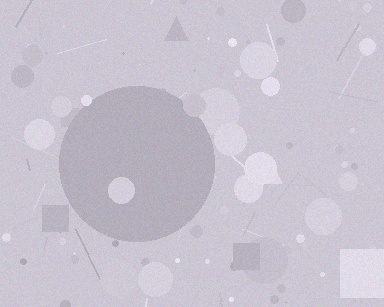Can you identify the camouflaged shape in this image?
The camouflaged shape is a circle.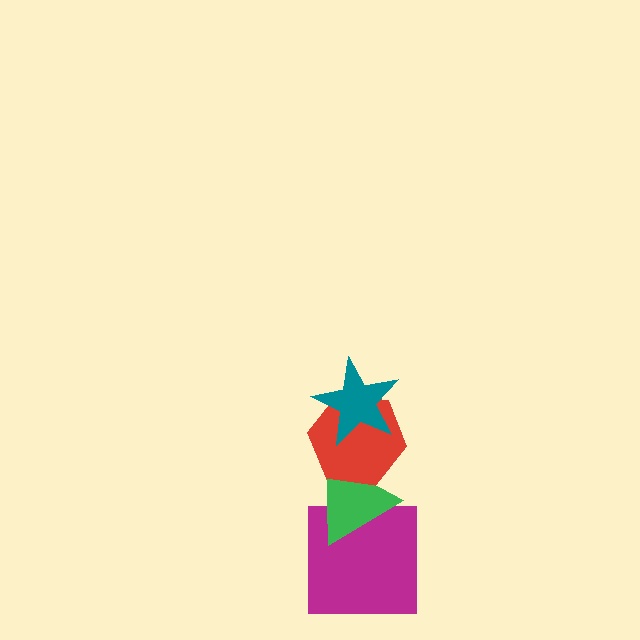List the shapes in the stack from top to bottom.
From top to bottom: the teal star, the red hexagon, the green triangle, the magenta square.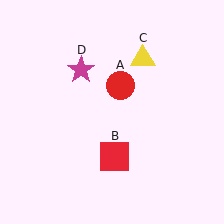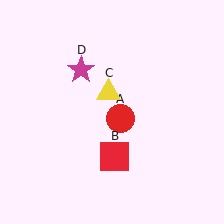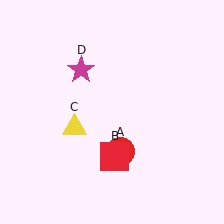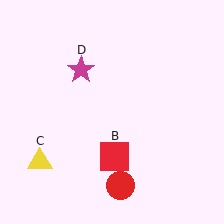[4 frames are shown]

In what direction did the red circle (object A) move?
The red circle (object A) moved down.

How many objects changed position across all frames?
2 objects changed position: red circle (object A), yellow triangle (object C).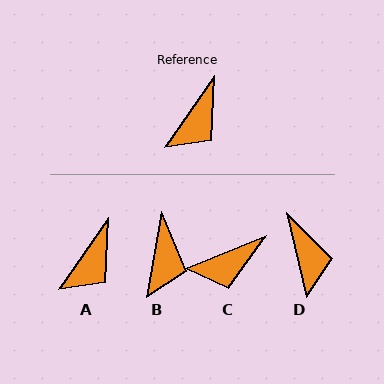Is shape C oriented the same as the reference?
No, it is off by about 33 degrees.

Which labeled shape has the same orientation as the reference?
A.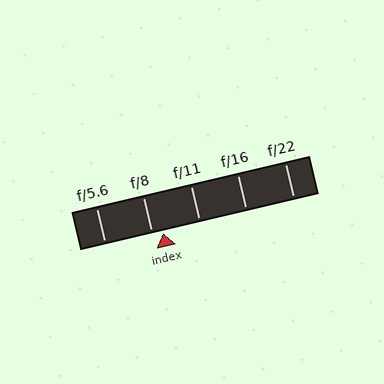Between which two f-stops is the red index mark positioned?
The index mark is between f/8 and f/11.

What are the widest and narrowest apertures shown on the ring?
The widest aperture shown is f/5.6 and the narrowest is f/22.